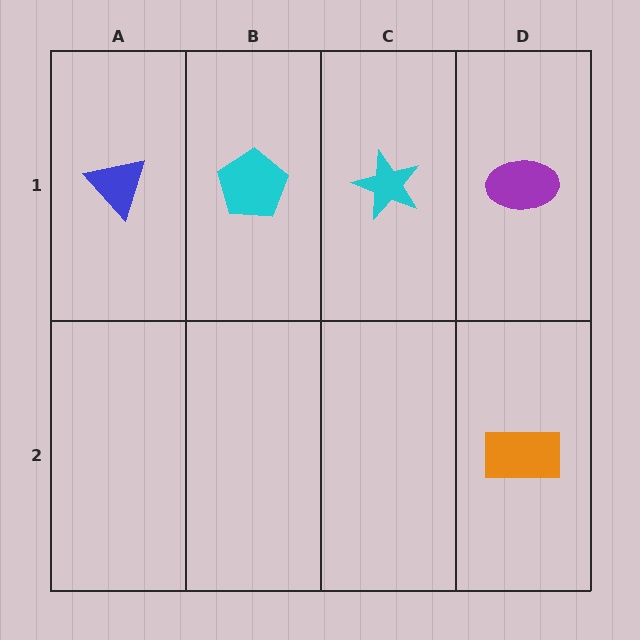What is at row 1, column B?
A cyan pentagon.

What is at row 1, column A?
A blue triangle.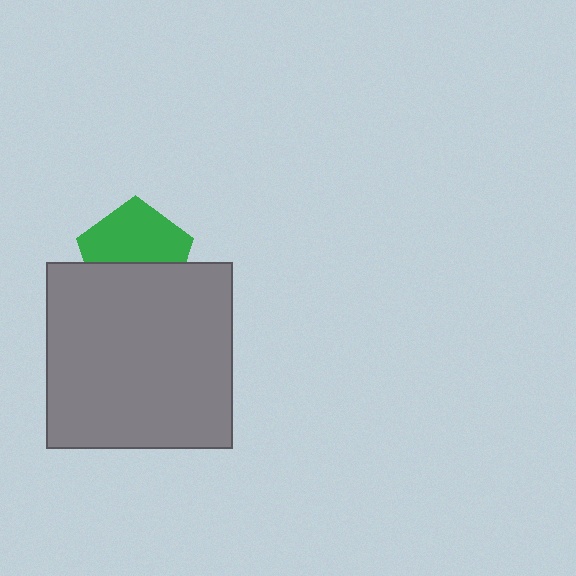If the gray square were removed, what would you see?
You would see the complete green pentagon.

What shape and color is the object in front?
The object in front is a gray square.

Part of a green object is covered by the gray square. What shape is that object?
It is a pentagon.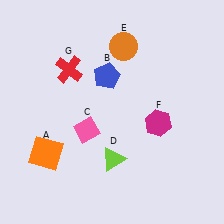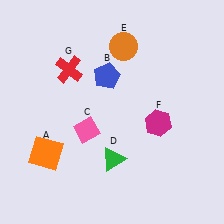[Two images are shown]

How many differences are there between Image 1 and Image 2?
There is 1 difference between the two images.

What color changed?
The triangle (D) changed from lime in Image 1 to green in Image 2.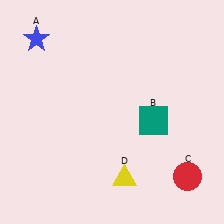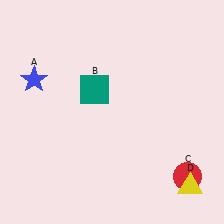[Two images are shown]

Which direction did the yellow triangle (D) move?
The yellow triangle (D) moved right.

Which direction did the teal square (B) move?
The teal square (B) moved left.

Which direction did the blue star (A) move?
The blue star (A) moved down.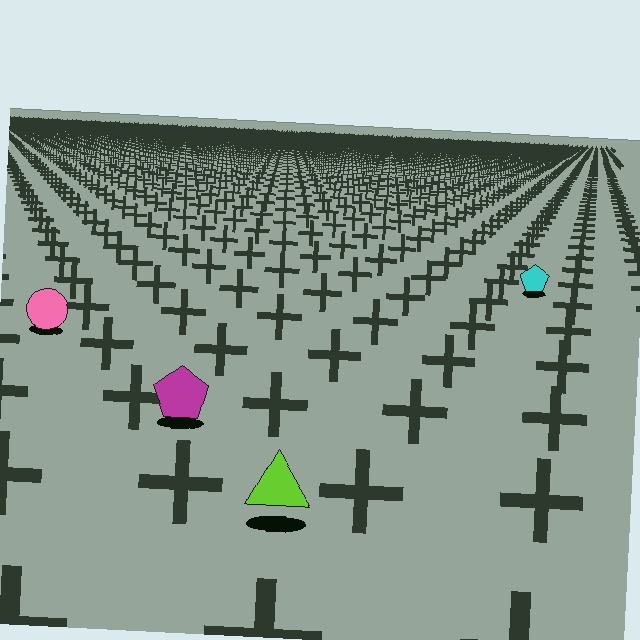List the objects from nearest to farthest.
From nearest to farthest: the lime triangle, the magenta pentagon, the pink circle, the cyan pentagon.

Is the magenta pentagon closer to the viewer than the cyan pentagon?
Yes. The magenta pentagon is closer — you can tell from the texture gradient: the ground texture is coarser near it.